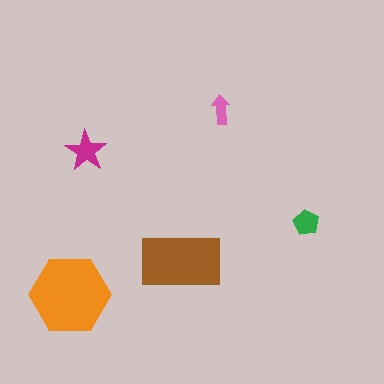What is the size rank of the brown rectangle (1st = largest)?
2nd.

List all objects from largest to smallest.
The orange hexagon, the brown rectangle, the magenta star, the green pentagon, the pink arrow.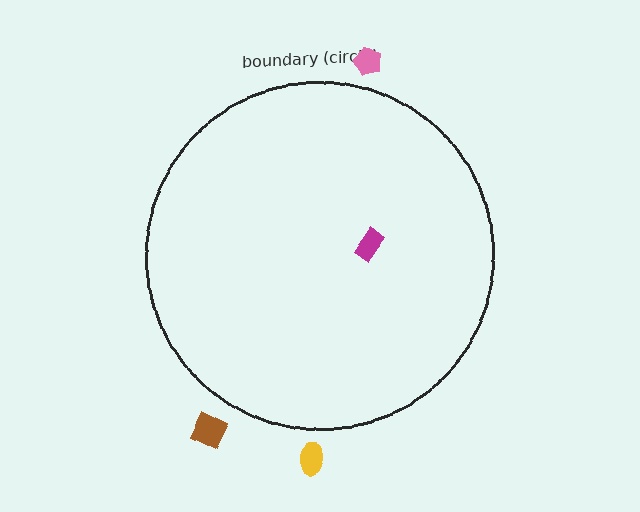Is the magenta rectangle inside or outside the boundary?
Inside.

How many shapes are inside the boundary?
1 inside, 3 outside.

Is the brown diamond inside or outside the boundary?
Outside.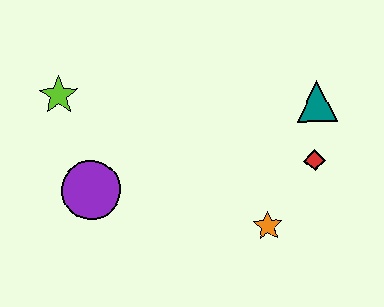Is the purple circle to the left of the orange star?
Yes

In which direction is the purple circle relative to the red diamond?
The purple circle is to the left of the red diamond.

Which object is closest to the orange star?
The red diamond is closest to the orange star.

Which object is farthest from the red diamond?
The lime star is farthest from the red diamond.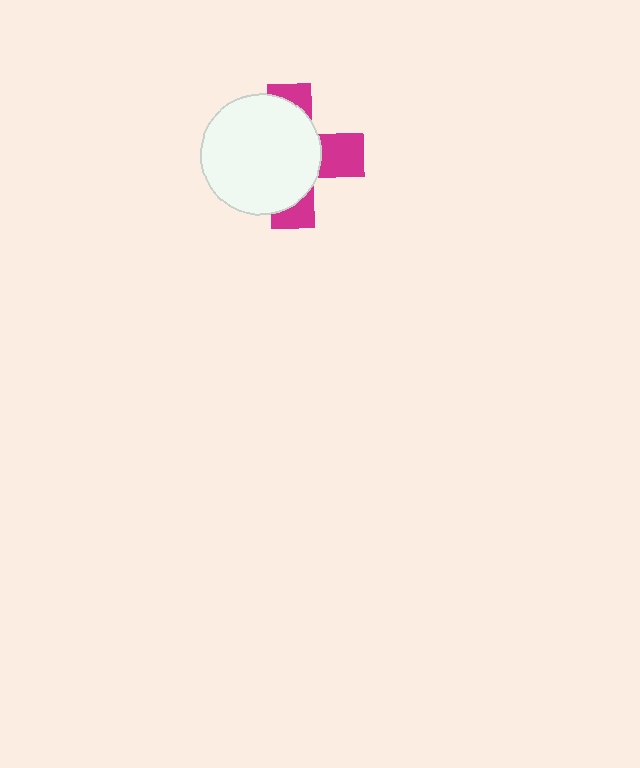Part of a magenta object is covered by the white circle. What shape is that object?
It is a cross.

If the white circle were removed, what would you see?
You would see the complete magenta cross.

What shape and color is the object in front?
The object in front is a white circle.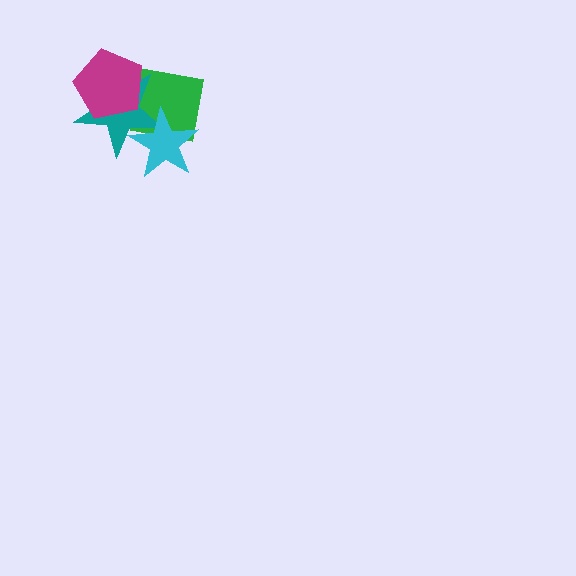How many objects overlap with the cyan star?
2 objects overlap with the cyan star.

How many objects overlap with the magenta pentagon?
2 objects overlap with the magenta pentagon.